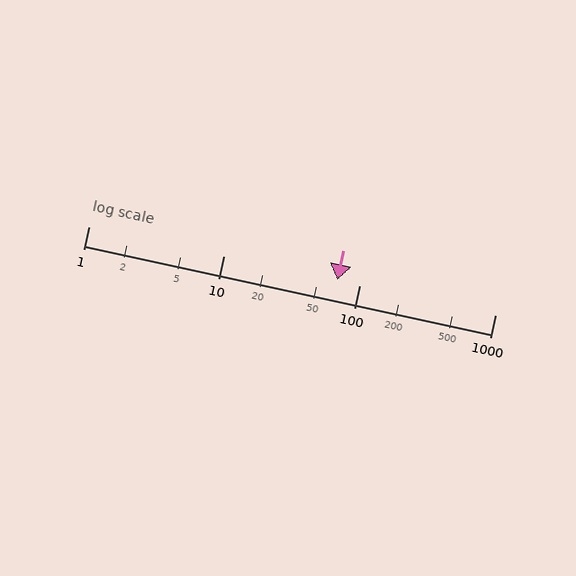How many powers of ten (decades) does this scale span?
The scale spans 3 decades, from 1 to 1000.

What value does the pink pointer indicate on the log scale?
The pointer indicates approximately 68.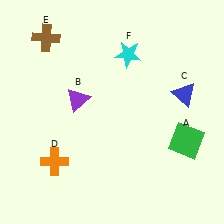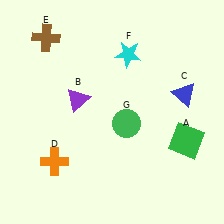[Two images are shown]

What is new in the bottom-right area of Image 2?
A green circle (G) was added in the bottom-right area of Image 2.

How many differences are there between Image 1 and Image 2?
There is 1 difference between the two images.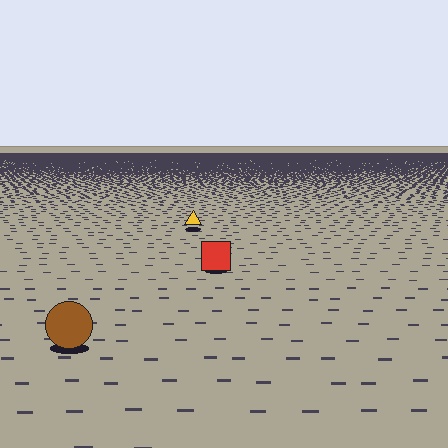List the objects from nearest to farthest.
From nearest to farthest: the brown circle, the red square, the yellow triangle.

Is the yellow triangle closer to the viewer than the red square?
No. The red square is closer — you can tell from the texture gradient: the ground texture is coarser near it.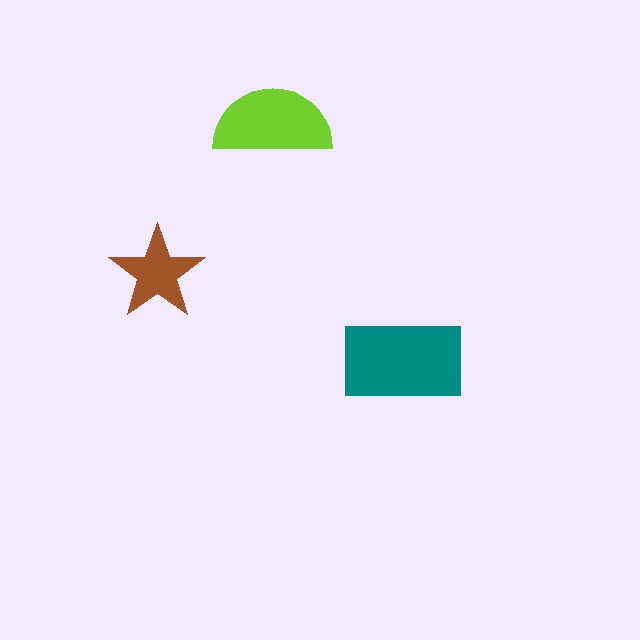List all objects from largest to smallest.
The teal rectangle, the lime semicircle, the brown star.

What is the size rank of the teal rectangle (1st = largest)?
1st.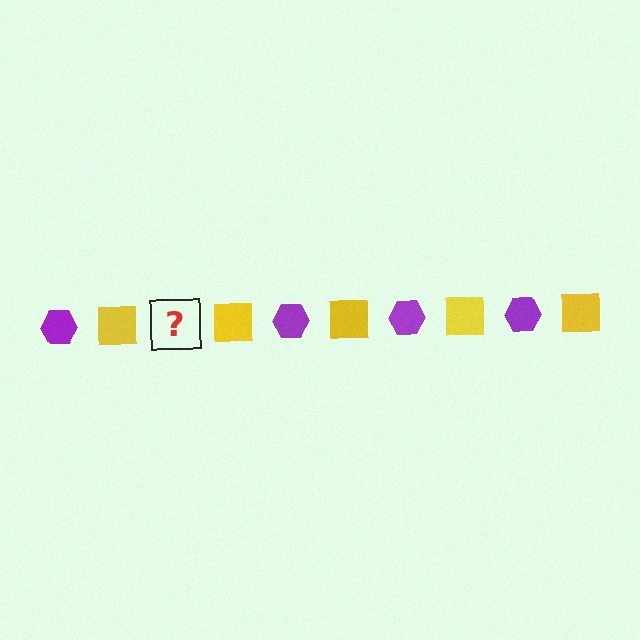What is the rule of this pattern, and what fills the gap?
The rule is that the pattern alternates between purple hexagon and yellow square. The gap should be filled with a purple hexagon.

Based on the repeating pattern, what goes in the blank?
The blank should be a purple hexagon.